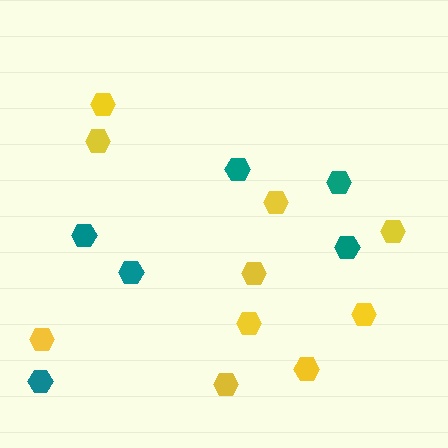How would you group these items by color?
There are 2 groups: one group of yellow hexagons (10) and one group of teal hexagons (6).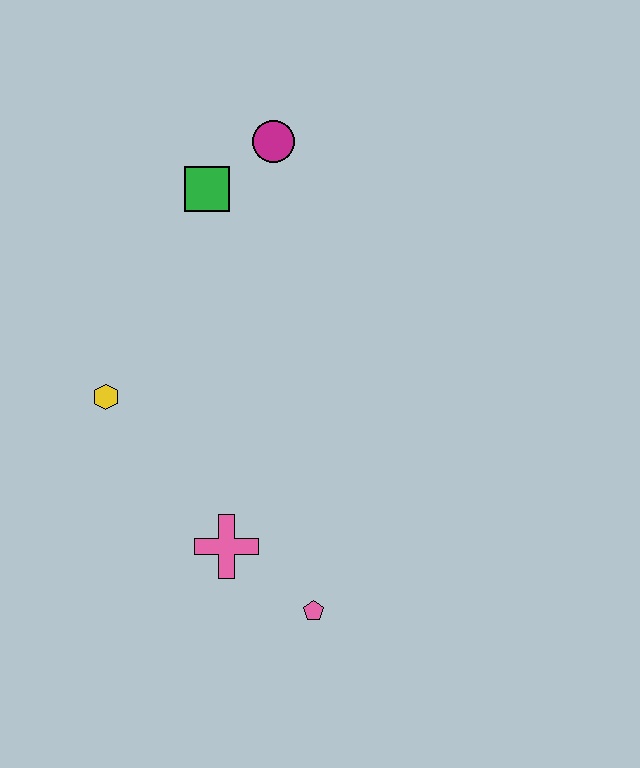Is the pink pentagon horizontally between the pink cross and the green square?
No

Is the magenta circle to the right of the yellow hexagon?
Yes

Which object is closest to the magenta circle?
The green square is closest to the magenta circle.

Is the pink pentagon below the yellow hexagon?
Yes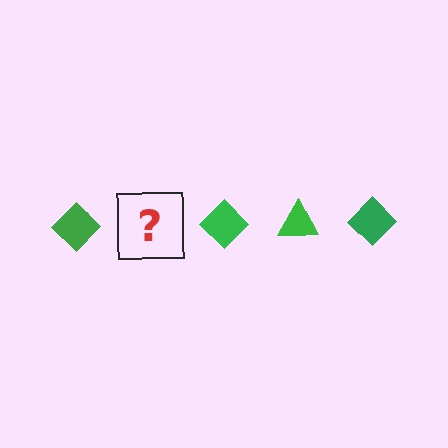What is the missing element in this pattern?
The missing element is a green triangle.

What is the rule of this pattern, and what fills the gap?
The rule is that the pattern cycles through diamond, triangle shapes in green. The gap should be filled with a green triangle.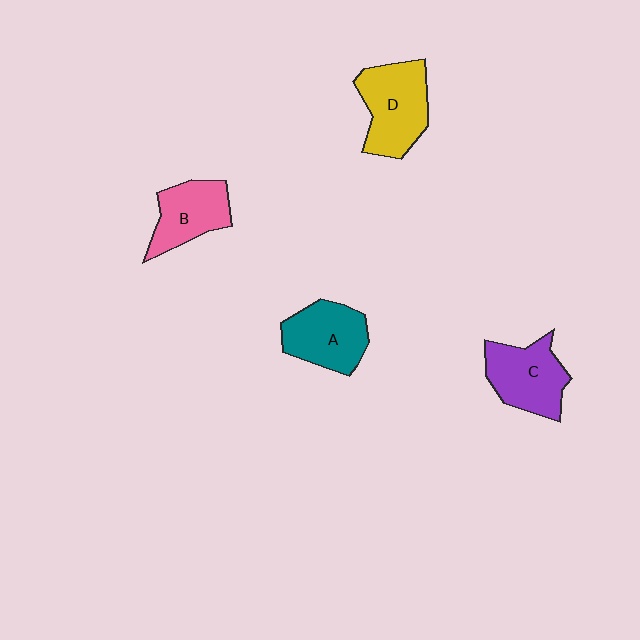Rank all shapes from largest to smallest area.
From largest to smallest: D (yellow), C (purple), A (teal), B (pink).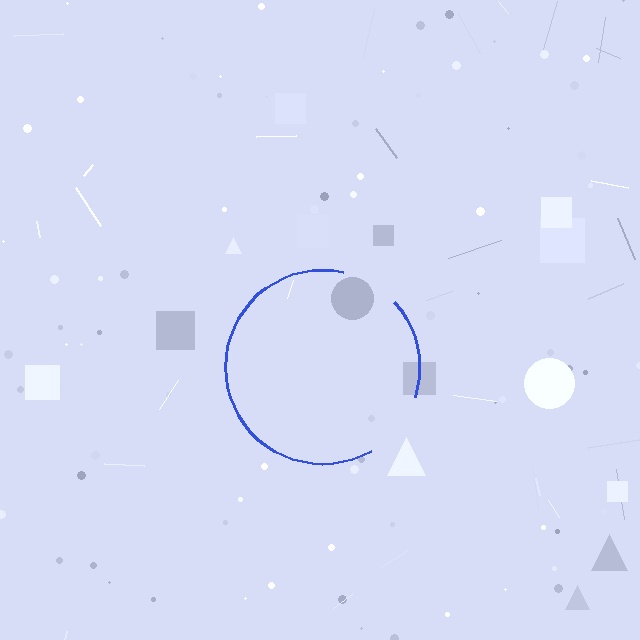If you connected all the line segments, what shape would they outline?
They would outline a circle.